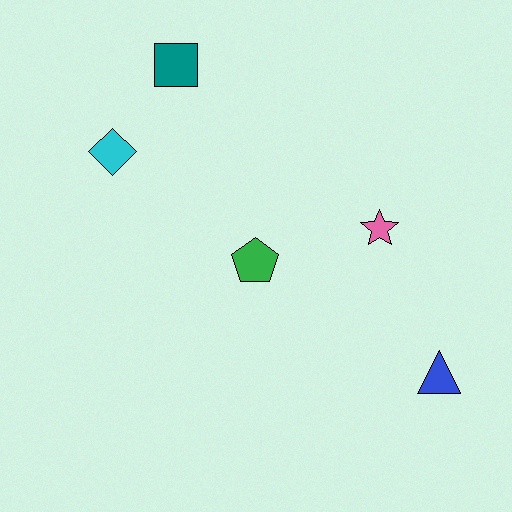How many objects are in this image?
There are 5 objects.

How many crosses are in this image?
There are no crosses.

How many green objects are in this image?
There is 1 green object.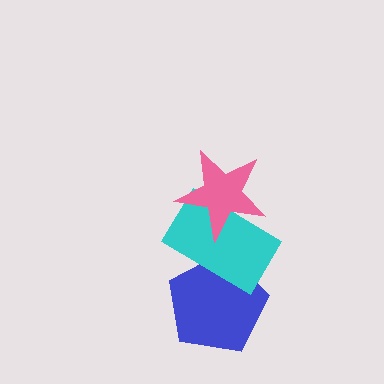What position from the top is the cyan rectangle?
The cyan rectangle is 2nd from the top.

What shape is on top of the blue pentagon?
The cyan rectangle is on top of the blue pentagon.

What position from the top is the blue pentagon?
The blue pentagon is 3rd from the top.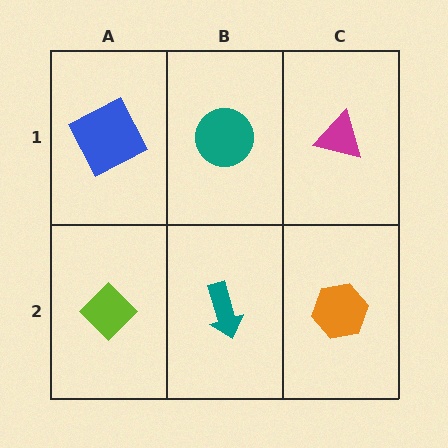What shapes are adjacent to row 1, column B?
A teal arrow (row 2, column B), a blue square (row 1, column A), a magenta triangle (row 1, column C).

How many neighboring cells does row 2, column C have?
2.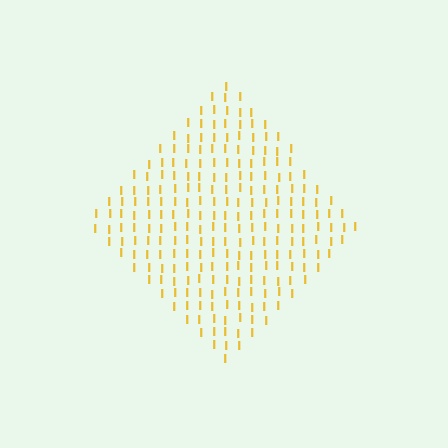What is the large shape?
The large shape is a diamond.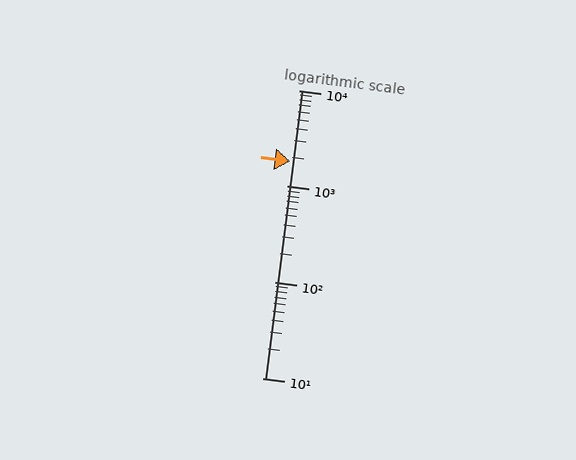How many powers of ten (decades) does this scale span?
The scale spans 3 decades, from 10 to 10000.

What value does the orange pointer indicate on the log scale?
The pointer indicates approximately 1800.